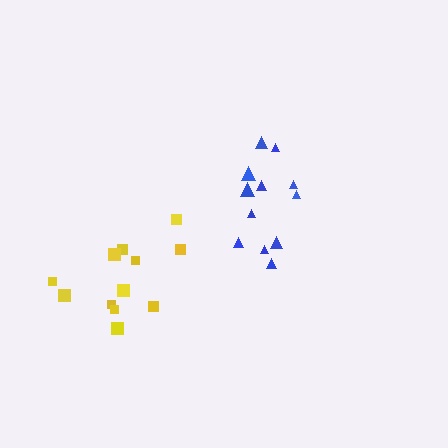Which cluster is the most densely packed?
Blue.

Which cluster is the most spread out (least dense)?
Yellow.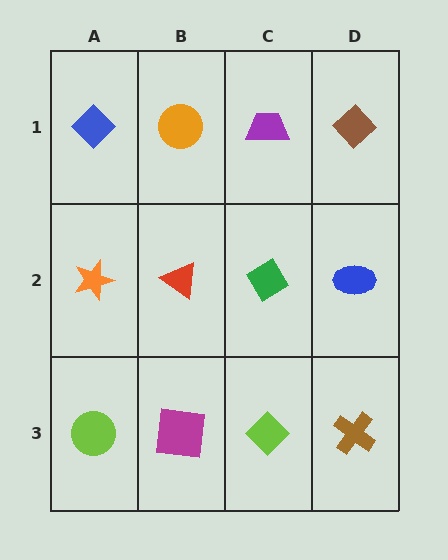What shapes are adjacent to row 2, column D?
A brown diamond (row 1, column D), a brown cross (row 3, column D), a green diamond (row 2, column C).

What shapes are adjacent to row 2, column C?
A purple trapezoid (row 1, column C), a lime diamond (row 3, column C), a red triangle (row 2, column B), a blue ellipse (row 2, column D).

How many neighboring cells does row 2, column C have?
4.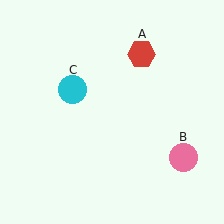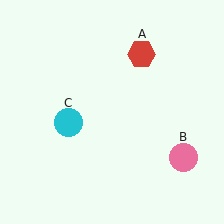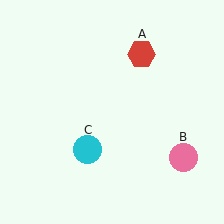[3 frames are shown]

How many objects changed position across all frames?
1 object changed position: cyan circle (object C).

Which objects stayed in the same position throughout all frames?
Red hexagon (object A) and pink circle (object B) remained stationary.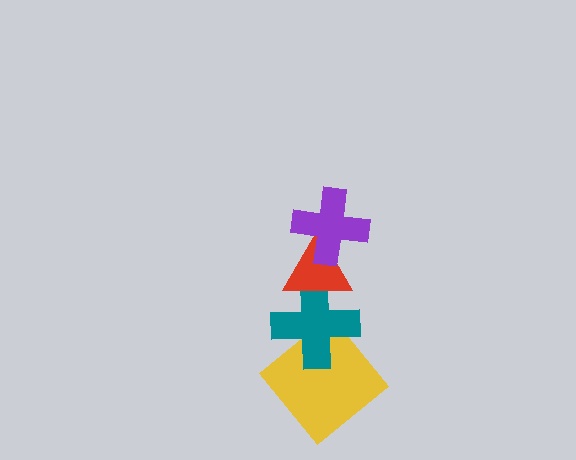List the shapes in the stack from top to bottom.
From top to bottom: the purple cross, the red triangle, the teal cross, the yellow diamond.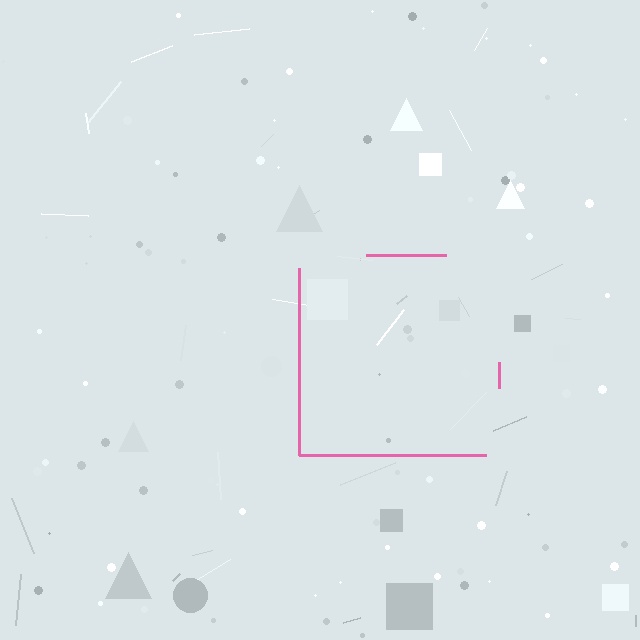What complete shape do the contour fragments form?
The contour fragments form a square.